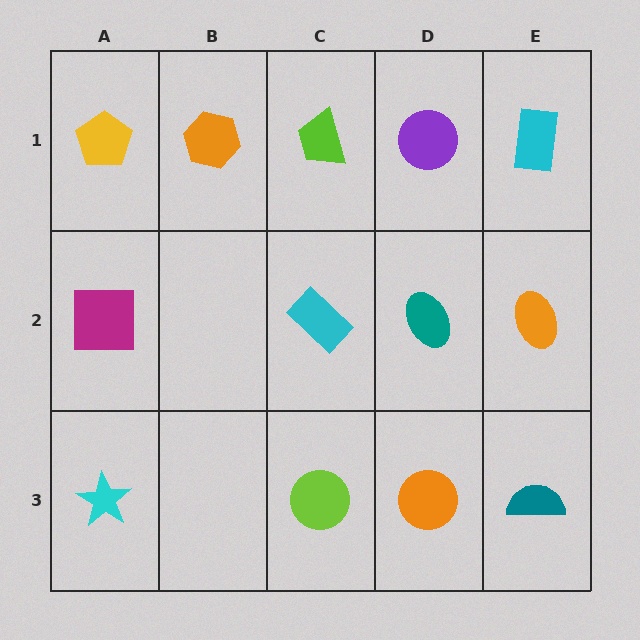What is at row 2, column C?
A cyan rectangle.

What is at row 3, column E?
A teal semicircle.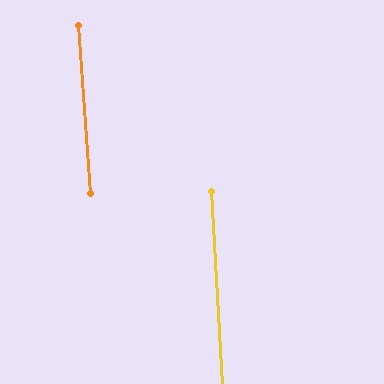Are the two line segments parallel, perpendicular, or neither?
Parallel — their directions differ by only 0.7°.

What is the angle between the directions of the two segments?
Approximately 1 degree.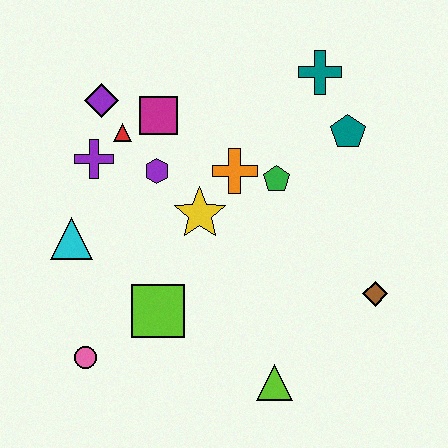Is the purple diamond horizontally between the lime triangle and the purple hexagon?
No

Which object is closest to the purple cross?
The red triangle is closest to the purple cross.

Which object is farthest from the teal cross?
The pink circle is farthest from the teal cross.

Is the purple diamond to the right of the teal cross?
No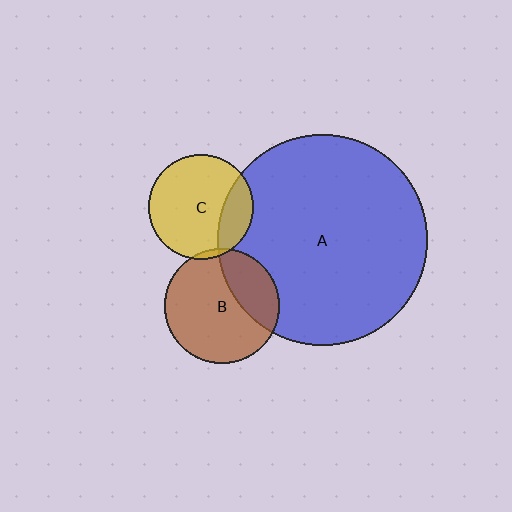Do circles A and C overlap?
Yes.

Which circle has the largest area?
Circle A (blue).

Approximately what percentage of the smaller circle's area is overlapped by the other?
Approximately 20%.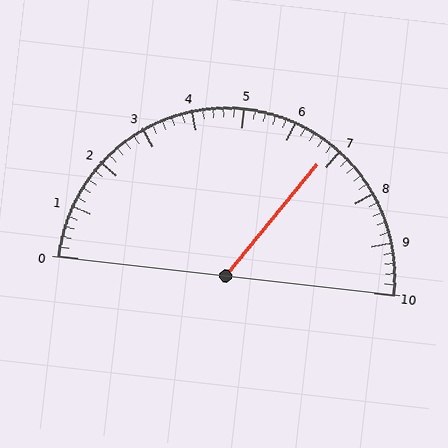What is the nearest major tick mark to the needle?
The nearest major tick mark is 7.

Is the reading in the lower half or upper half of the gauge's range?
The reading is in the upper half of the range (0 to 10).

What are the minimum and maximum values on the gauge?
The gauge ranges from 0 to 10.